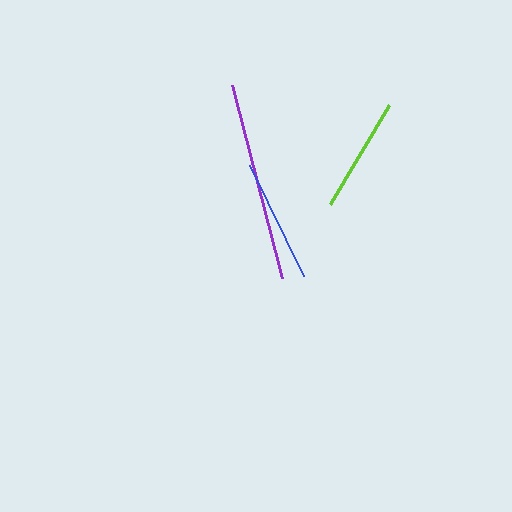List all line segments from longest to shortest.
From longest to shortest: purple, blue, lime.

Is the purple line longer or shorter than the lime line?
The purple line is longer than the lime line.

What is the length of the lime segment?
The lime segment is approximately 116 pixels long.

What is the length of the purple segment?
The purple segment is approximately 199 pixels long.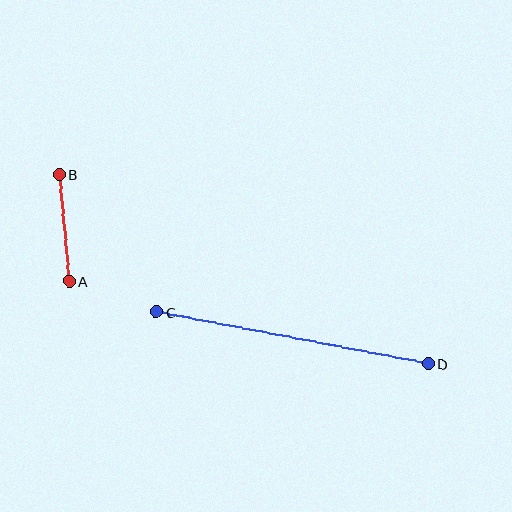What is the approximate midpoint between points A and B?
The midpoint is at approximately (64, 228) pixels.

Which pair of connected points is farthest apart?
Points C and D are farthest apart.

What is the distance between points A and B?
The distance is approximately 107 pixels.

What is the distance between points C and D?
The distance is approximately 277 pixels.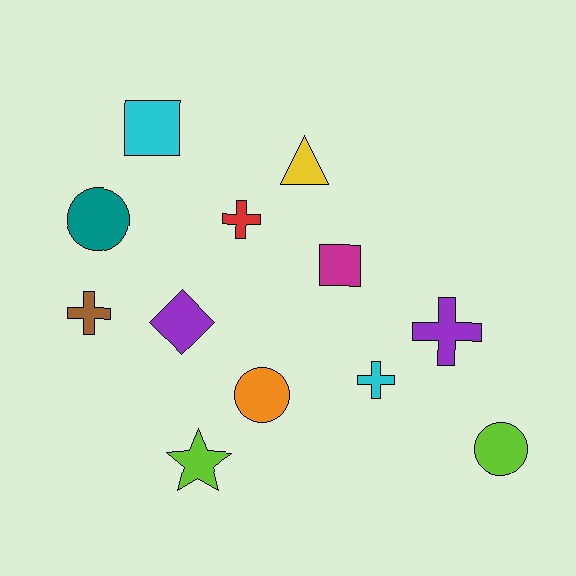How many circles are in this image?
There are 3 circles.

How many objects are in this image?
There are 12 objects.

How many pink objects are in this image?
There are no pink objects.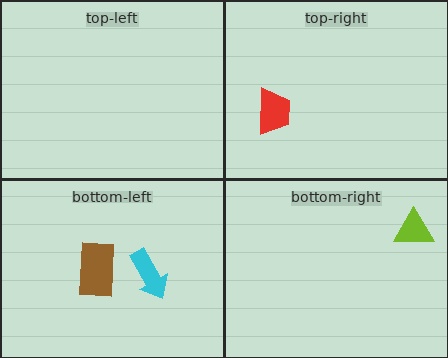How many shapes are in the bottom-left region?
2.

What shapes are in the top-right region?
The red trapezoid.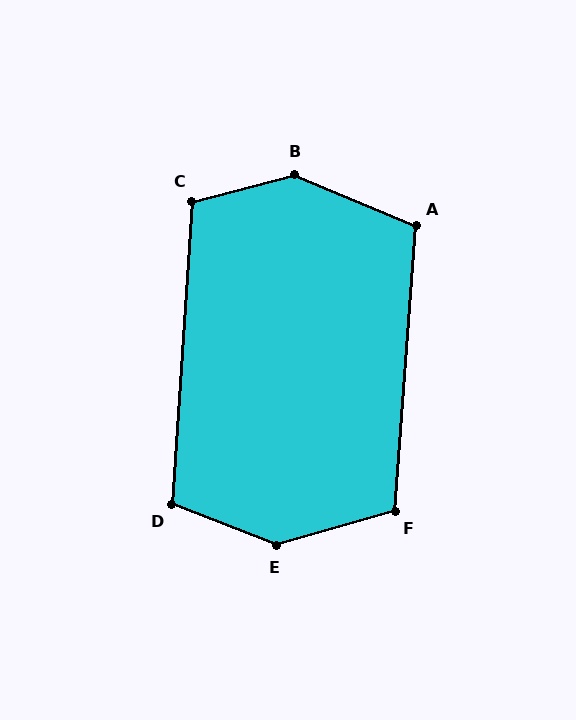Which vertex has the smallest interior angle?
D, at approximately 108 degrees.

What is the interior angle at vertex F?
Approximately 110 degrees (obtuse).